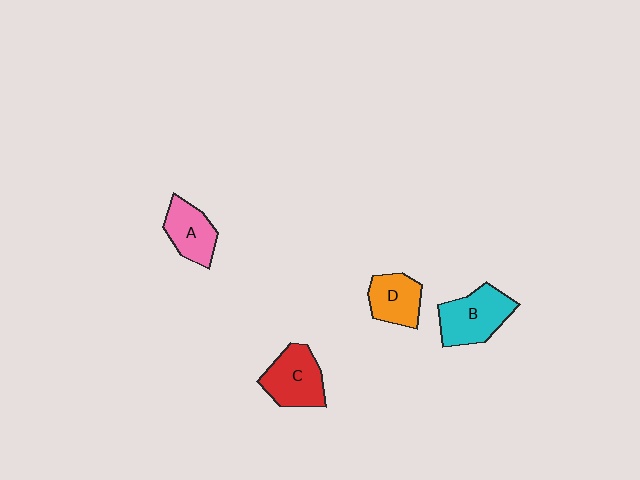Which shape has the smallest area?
Shape D (orange).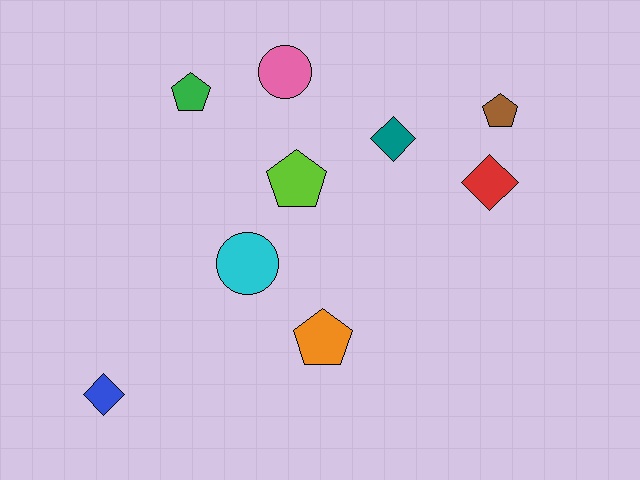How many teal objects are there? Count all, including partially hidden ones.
There is 1 teal object.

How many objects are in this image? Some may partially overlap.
There are 9 objects.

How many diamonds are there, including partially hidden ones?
There are 3 diamonds.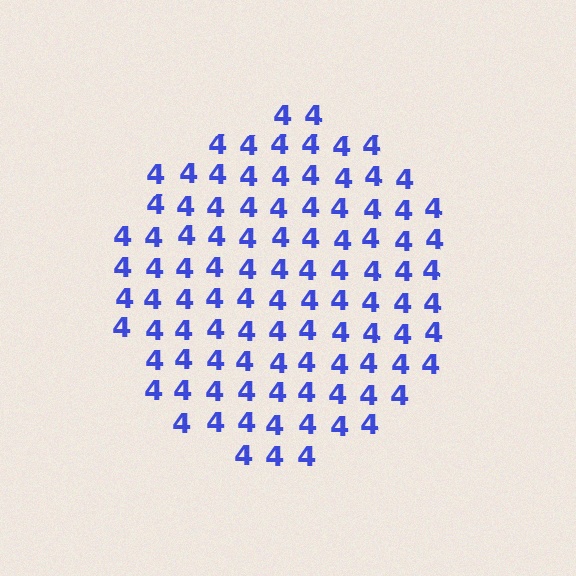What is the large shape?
The large shape is a circle.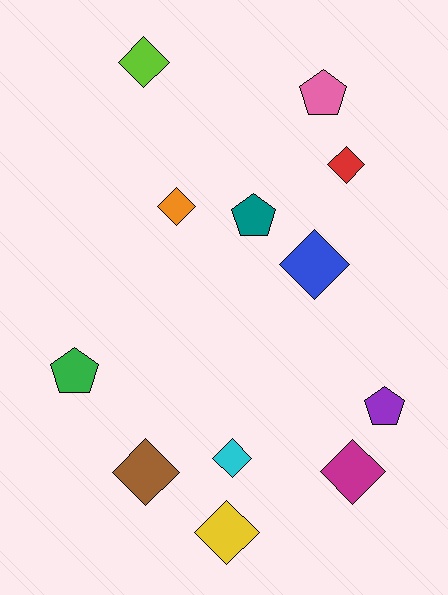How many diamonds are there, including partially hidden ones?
There are 8 diamonds.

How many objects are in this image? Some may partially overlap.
There are 12 objects.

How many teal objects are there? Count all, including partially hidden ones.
There is 1 teal object.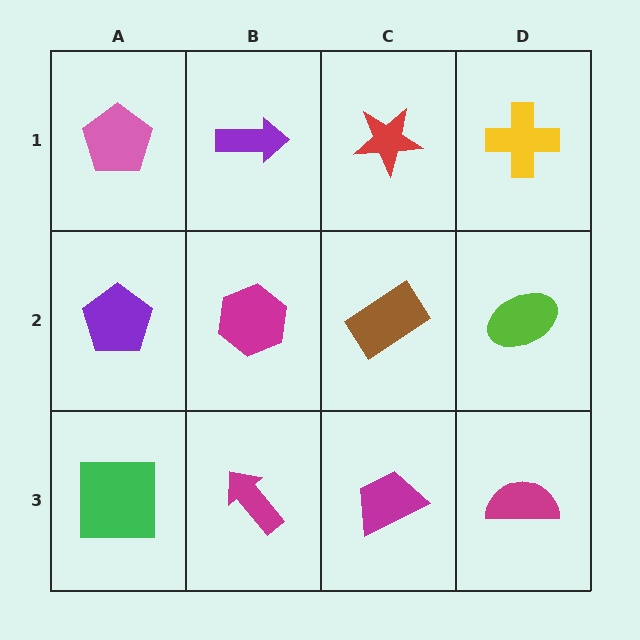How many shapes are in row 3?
4 shapes.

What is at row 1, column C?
A red star.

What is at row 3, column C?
A magenta trapezoid.